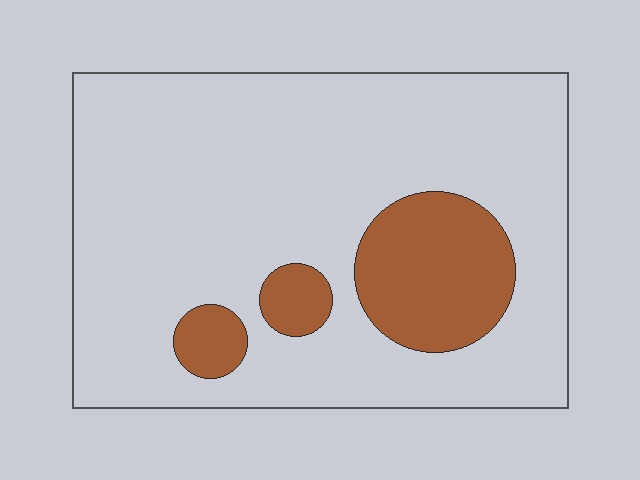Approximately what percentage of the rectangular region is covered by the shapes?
Approximately 15%.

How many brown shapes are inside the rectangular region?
3.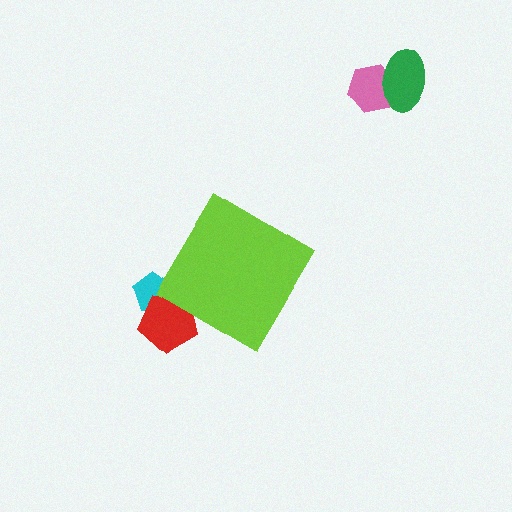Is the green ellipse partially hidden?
No, the green ellipse is fully visible.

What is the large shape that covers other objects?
A lime diamond.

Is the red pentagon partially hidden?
Yes, the red pentagon is partially hidden behind the lime diamond.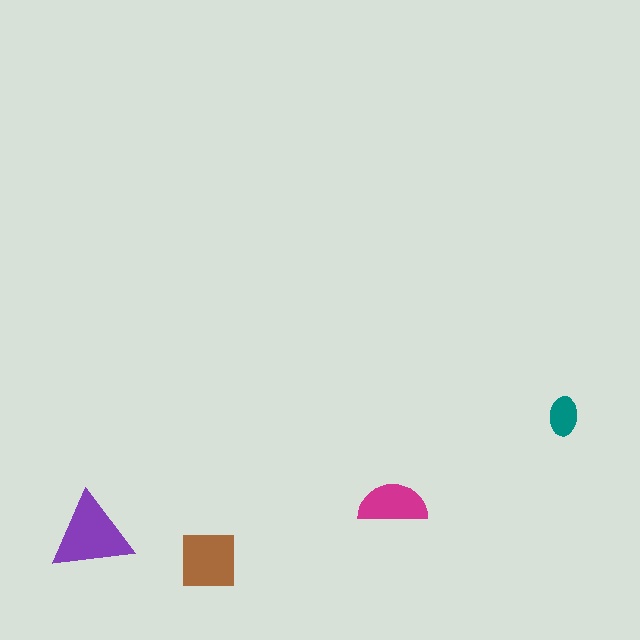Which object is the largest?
The purple triangle.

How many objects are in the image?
There are 4 objects in the image.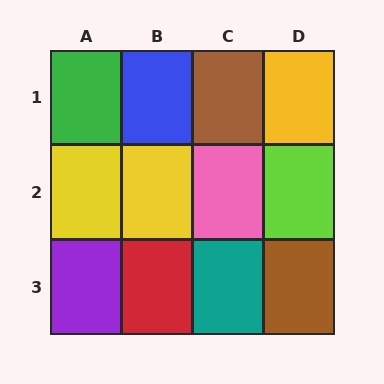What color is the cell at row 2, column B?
Yellow.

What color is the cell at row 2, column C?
Pink.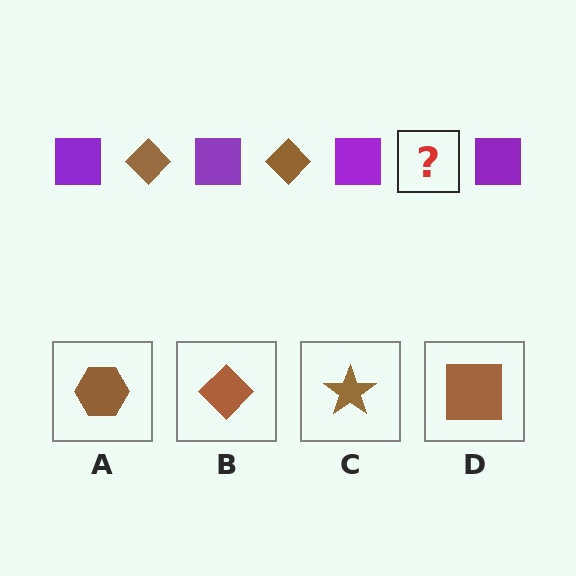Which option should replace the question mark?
Option B.